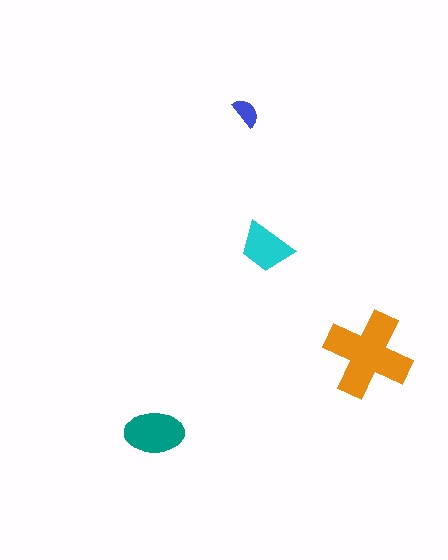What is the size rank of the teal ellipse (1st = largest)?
2nd.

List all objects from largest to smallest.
The orange cross, the teal ellipse, the cyan trapezoid, the blue semicircle.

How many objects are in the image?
There are 4 objects in the image.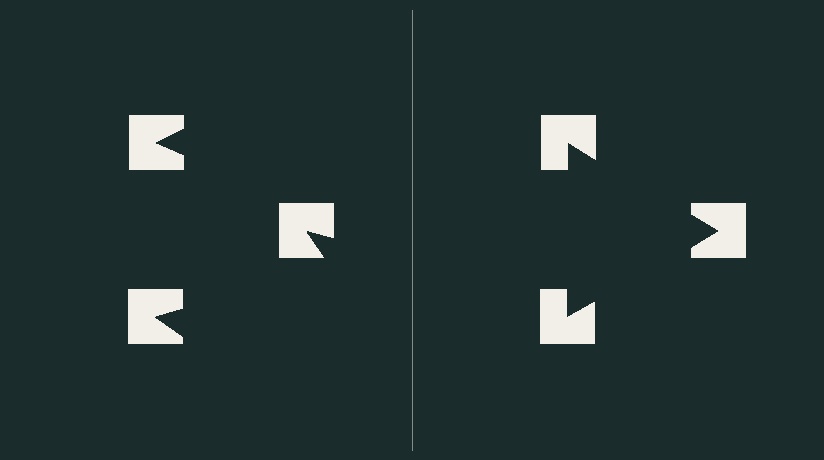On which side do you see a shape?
An illusory triangle appears on the right side. On the left side the wedge cuts are rotated, so no coherent shape forms.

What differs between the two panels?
The notched squares are positioned identically on both sides; only the wedge orientations differ. On the right they align to a triangle; on the left they are misaligned.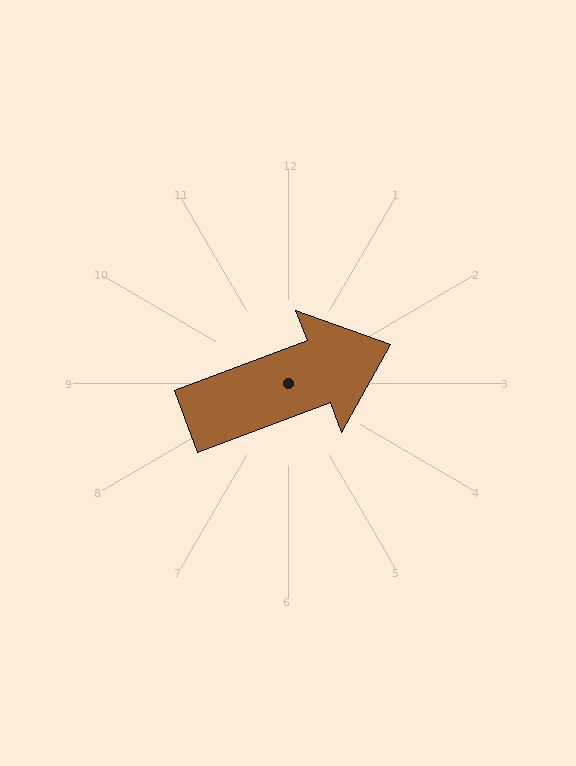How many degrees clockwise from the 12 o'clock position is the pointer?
Approximately 69 degrees.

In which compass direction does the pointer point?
East.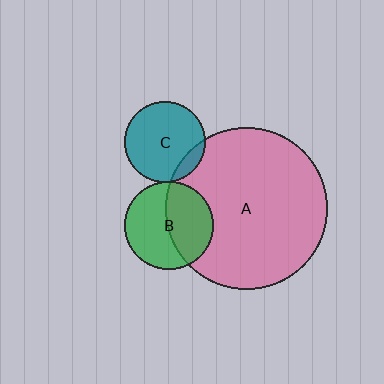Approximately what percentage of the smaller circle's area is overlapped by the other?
Approximately 15%.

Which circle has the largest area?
Circle A (pink).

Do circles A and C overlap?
Yes.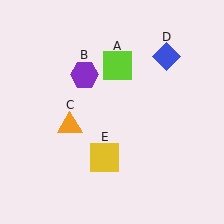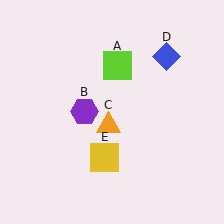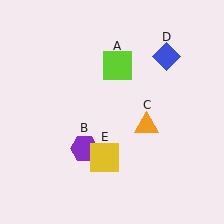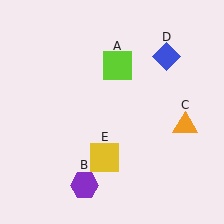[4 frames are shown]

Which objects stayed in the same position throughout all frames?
Lime square (object A) and blue diamond (object D) and yellow square (object E) remained stationary.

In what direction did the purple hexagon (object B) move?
The purple hexagon (object B) moved down.